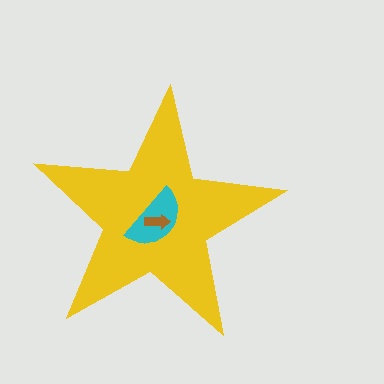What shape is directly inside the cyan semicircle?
The brown arrow.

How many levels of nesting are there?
3.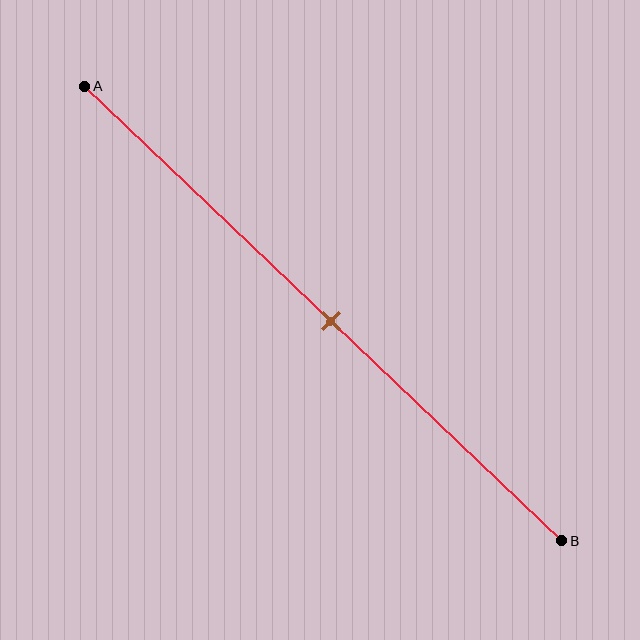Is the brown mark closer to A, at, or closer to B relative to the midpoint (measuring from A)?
The brown mark is approximately at the midpoint of segment AB.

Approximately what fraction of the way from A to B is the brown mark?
The brown mark is approximately 50% of the way from A to B.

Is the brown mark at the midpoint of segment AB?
Yes, the mark is approximately at the midpoint.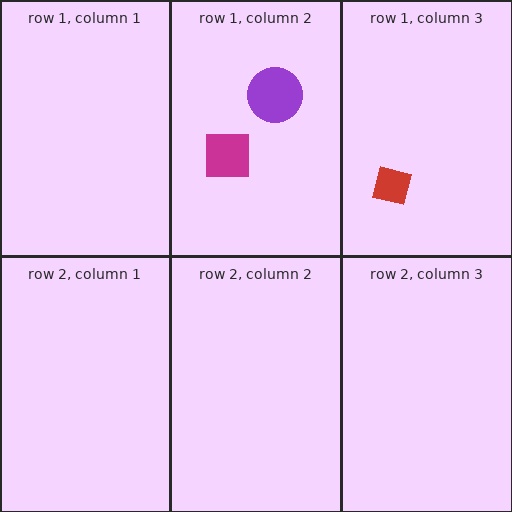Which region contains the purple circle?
The row 1, column 2 region.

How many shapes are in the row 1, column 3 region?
1.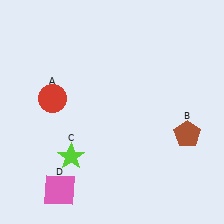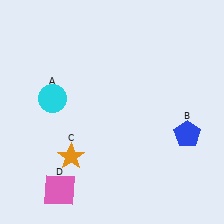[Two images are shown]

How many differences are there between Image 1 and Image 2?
There are 3 differences between the two images.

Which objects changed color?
A changed from red to cyan. B changed from brown to blue. C changed from lime to orange.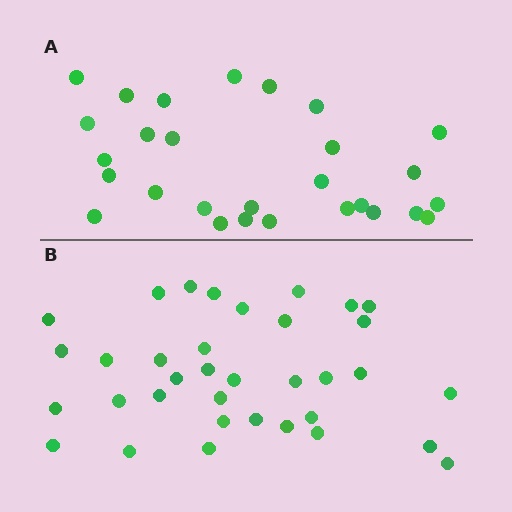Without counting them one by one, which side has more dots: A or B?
Region B (the bottom region) has more dots.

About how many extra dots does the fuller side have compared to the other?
Region B has roughly 8 or so more dots than region A.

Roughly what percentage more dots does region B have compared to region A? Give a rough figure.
About 25% more.